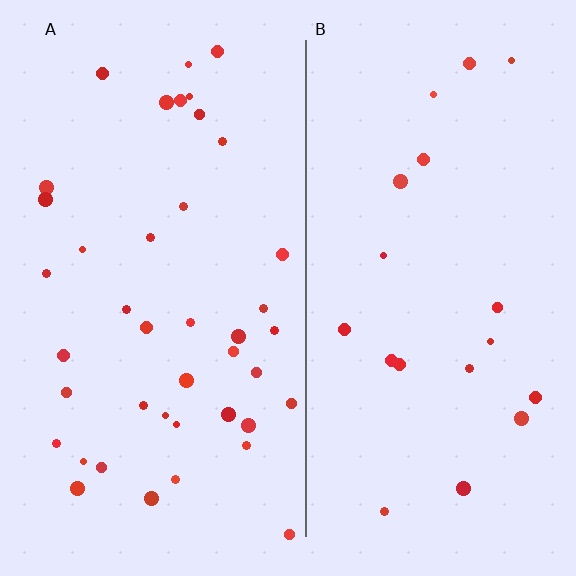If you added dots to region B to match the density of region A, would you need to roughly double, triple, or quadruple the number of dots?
Approximately double.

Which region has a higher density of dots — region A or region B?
A (the left).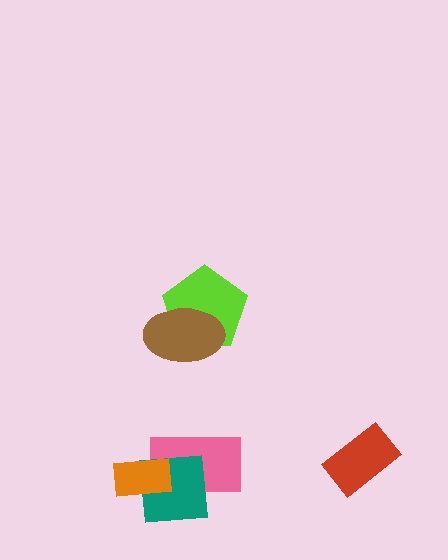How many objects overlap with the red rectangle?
0 objects overlap with the red rectangle.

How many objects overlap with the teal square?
2 objects overlap with the teal square.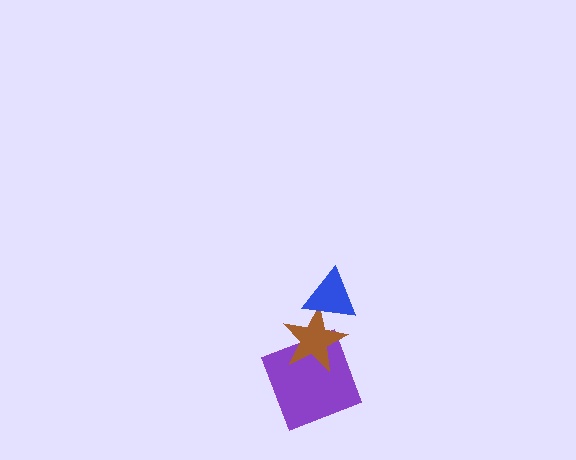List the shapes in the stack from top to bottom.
From top to bottom: the blue triangle, the brown star, the purple square.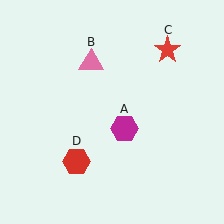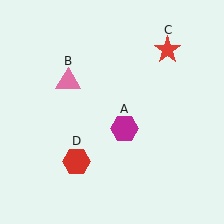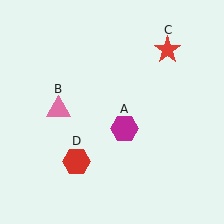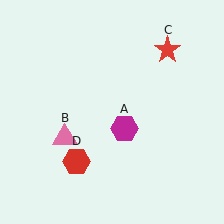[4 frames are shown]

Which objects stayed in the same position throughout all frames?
Magenta hexagon (object A) and red star (object C) and red hexagon (object D) remained stationary.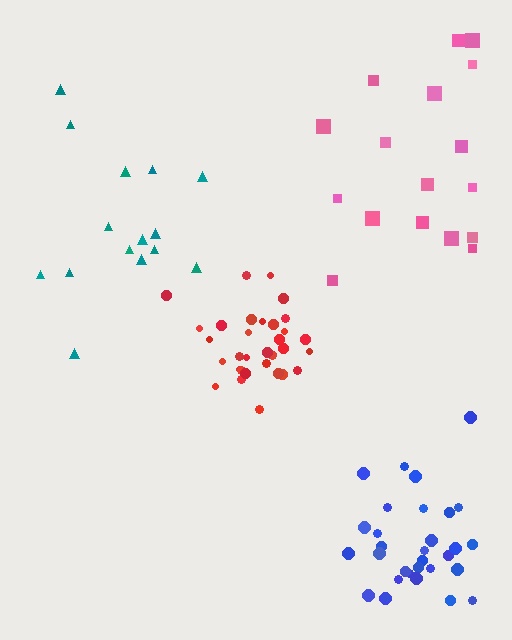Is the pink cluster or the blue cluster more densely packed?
Blue.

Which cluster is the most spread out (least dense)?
Pink.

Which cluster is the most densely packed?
Red.